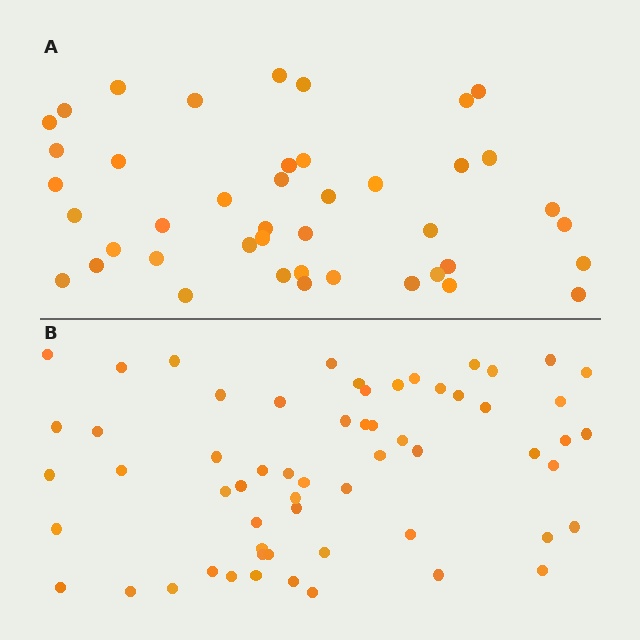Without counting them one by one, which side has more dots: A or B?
Region B (the bottom region) has more dots.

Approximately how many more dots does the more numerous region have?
Region B has approximately 15 more dots than region A.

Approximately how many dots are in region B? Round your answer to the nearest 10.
About 60 dots.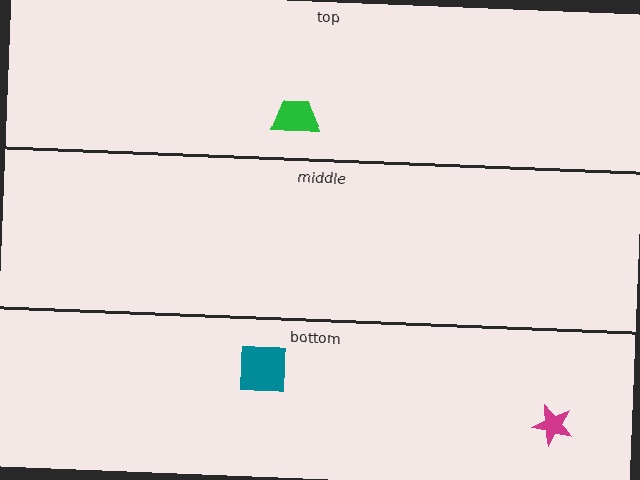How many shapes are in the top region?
1.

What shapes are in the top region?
The green trapezoid.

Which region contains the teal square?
The bottom region.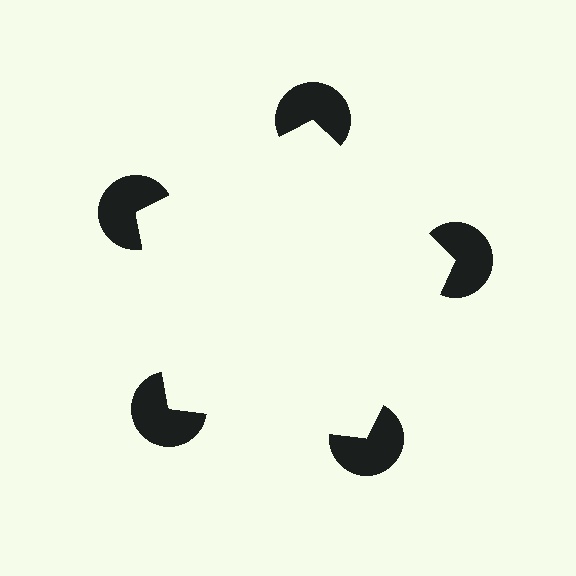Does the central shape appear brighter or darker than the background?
It typically appears slightly brighter than the background, even though no actual brightness change is drawn.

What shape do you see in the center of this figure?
An illusory pentagon — its edges are inferred from the aligned wedge cuts in the pac-man discs, not physically drawn.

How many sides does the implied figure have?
5 sides.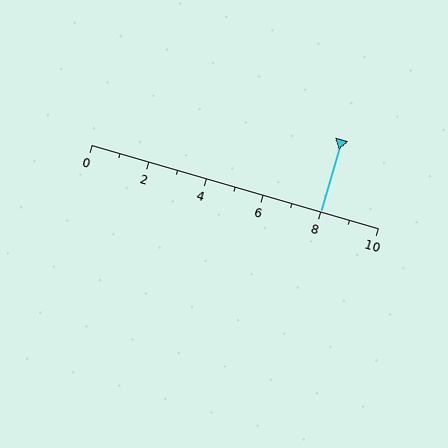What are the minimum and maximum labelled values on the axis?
The axis runs from 0 to 10.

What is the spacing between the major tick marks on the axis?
The major ticks are spaced 2 apart.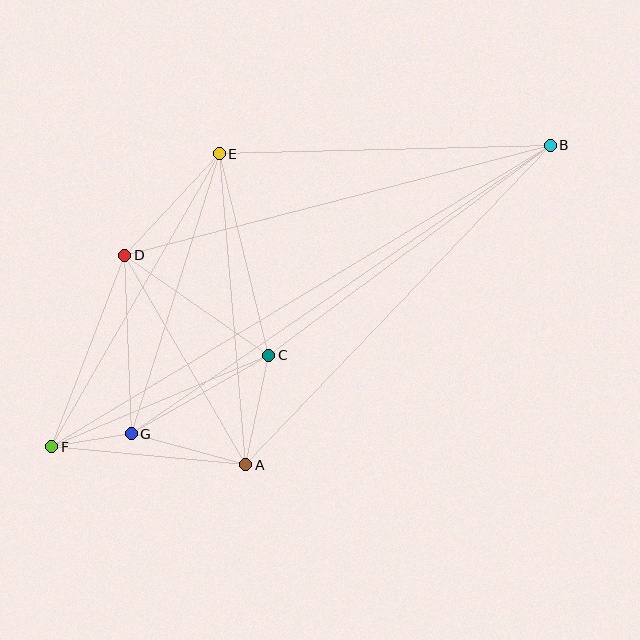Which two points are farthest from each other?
Points B and F are farthest from each other.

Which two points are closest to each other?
Points F and G are closest to each other.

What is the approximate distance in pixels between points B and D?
The distance between B and D is approximately 439 pixels.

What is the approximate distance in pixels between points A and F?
The distance between A and F is approximately 195 pixels.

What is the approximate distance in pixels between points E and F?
The distance between E and F is approximately 337 pixels.